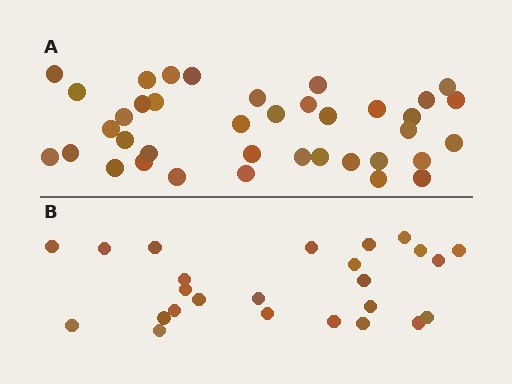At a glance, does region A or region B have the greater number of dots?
Region A (the top region) has more dots.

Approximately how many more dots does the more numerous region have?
Region A has approximately 15 more dots than region B.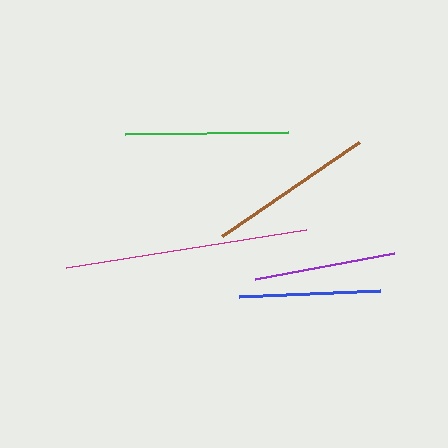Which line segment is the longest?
The magenta line is the longest at approximately 243 pixels.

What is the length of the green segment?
The green segment is approximately 163 pixels long.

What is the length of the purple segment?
The purple segment is approximately 141 pixels long.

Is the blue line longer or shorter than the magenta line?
The magenta line is longer than the blue line.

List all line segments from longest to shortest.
From longest to shortest: magenta, brown, green, blue, purple.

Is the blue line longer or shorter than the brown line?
The brown line is longer than the blue line.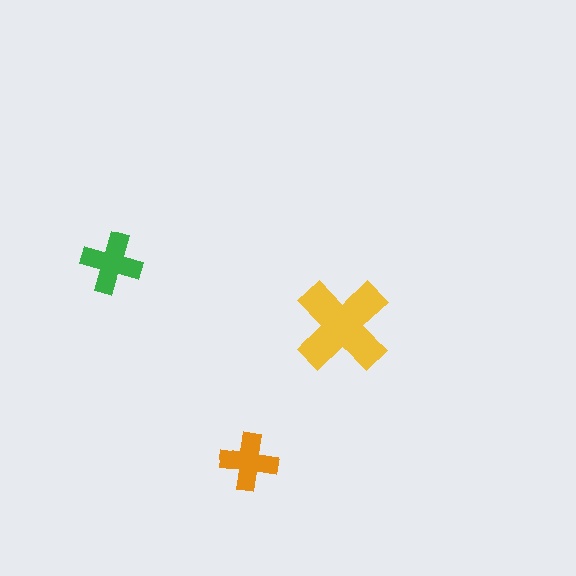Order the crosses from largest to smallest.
the yellow one, the green one, the orange one.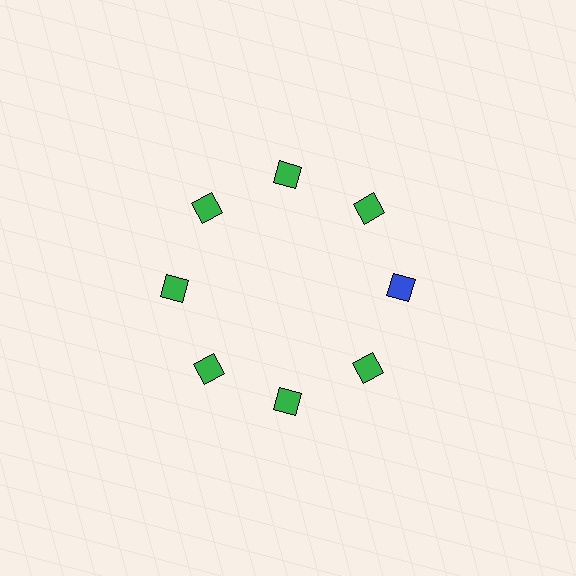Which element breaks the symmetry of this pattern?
The blue diamond at roughly the 3 o'clock position breaks the symmetry. All other shapes are green diamonds.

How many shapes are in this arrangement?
There are 8 shapes arranged in a ring pattern.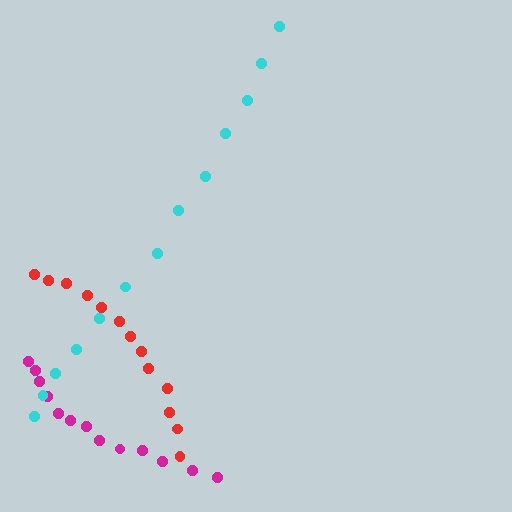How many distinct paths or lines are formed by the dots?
There are 3 distinct paths.